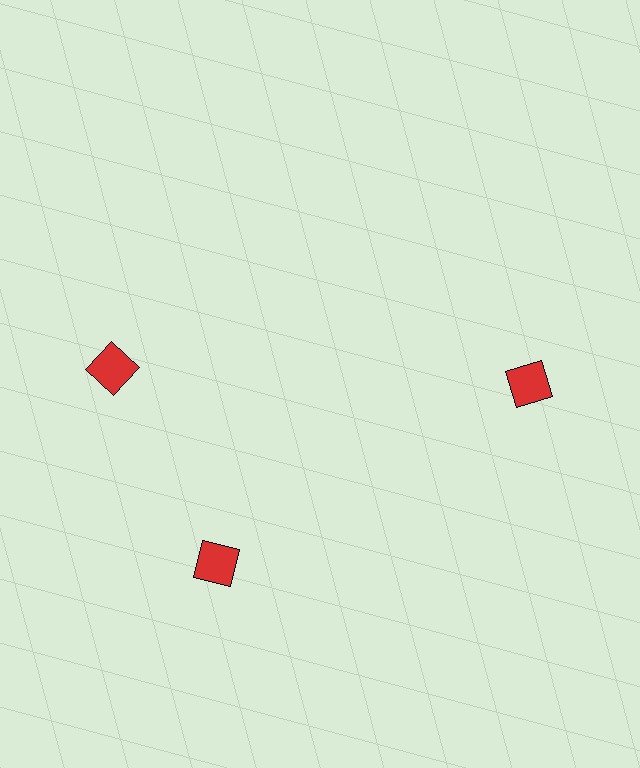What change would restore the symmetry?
The symmetry would be restored by rotating it back into even spacing with its neighbors so that all 3 squares sit at equal angles and equal distance from the center.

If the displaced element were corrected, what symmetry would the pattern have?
It would have 3-fold rotational symmetry — the pattern would map onto itself every 120 degrees.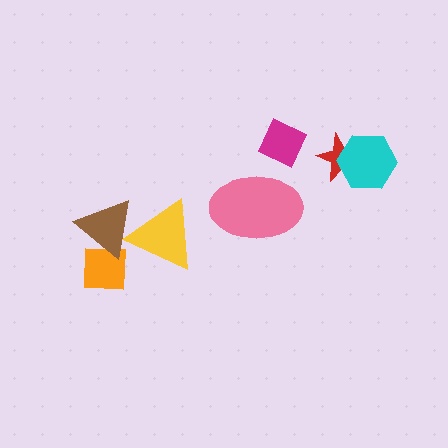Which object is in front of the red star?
The cyan hexagon is in front of the red star.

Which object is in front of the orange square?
The brown triangle is in front of the orange square.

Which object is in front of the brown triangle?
The yellow triangle is in front of the brown triangle.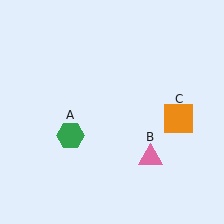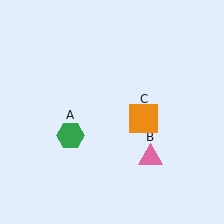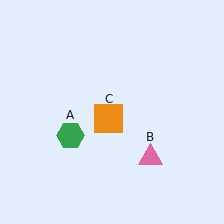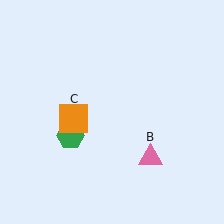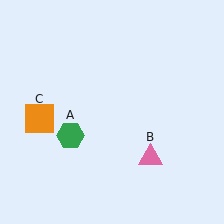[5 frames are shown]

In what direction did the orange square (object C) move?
The orange square (object C) moved left.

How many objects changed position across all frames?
1 object changed position: orange square (object C).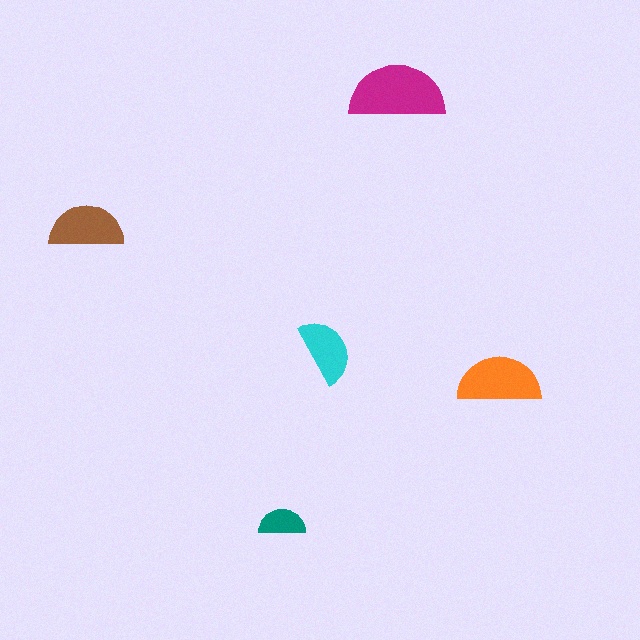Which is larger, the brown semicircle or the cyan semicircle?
The brown one.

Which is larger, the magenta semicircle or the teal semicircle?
The magenta one.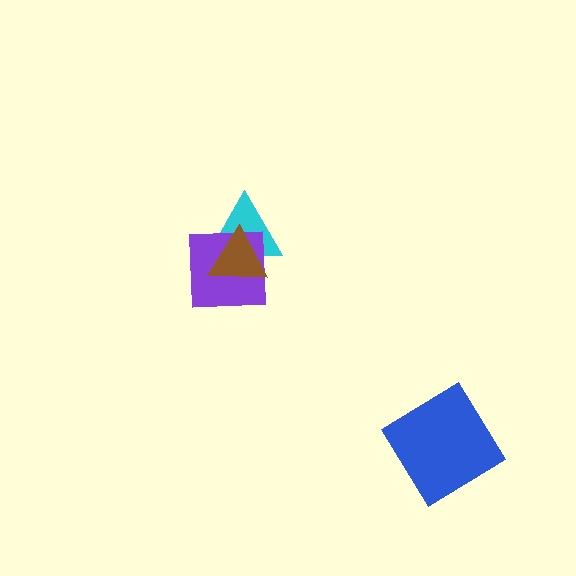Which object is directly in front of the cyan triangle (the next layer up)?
The purple square is directly in front of the cyan triangle.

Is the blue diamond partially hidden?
No, no other shape covers it.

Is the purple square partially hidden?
Yes, it is partially covered by another shape.